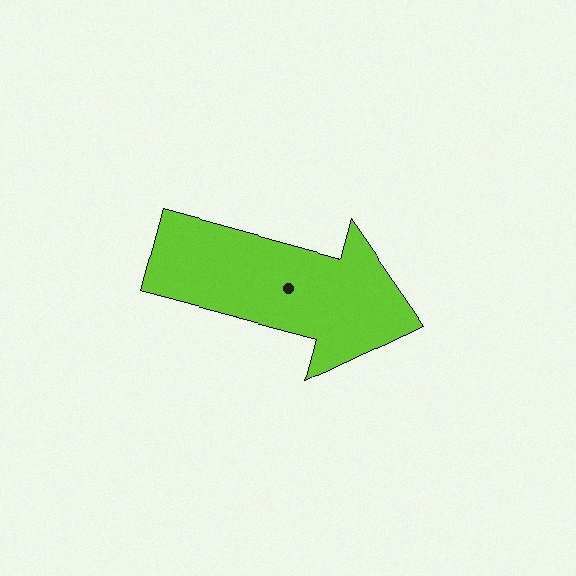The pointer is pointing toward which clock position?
Roughly 4 o'clock.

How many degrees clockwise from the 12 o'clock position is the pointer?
Approximately 105 degrees.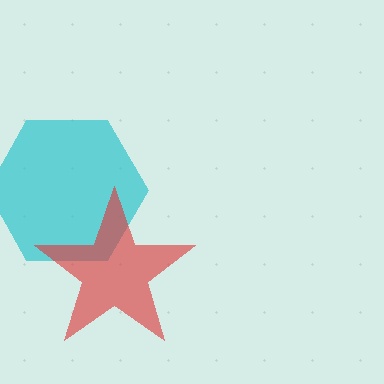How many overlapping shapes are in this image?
There are 2 overlapping shapes in the image.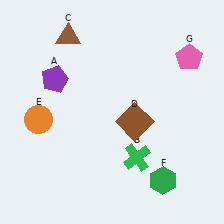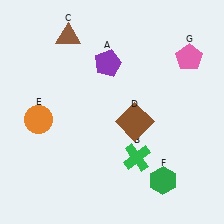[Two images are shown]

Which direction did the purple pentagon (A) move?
The purple pentagon (A) moved right.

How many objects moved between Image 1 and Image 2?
1 object moved between the two images.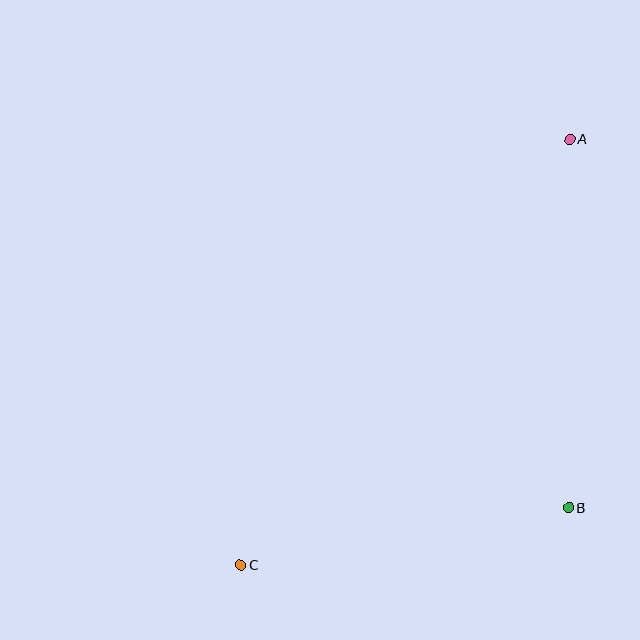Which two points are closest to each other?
Points B and C are closest to each other.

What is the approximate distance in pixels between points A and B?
The distance between A and B is approximately 369 pixels.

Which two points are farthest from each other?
Points A and C are farthest from each other.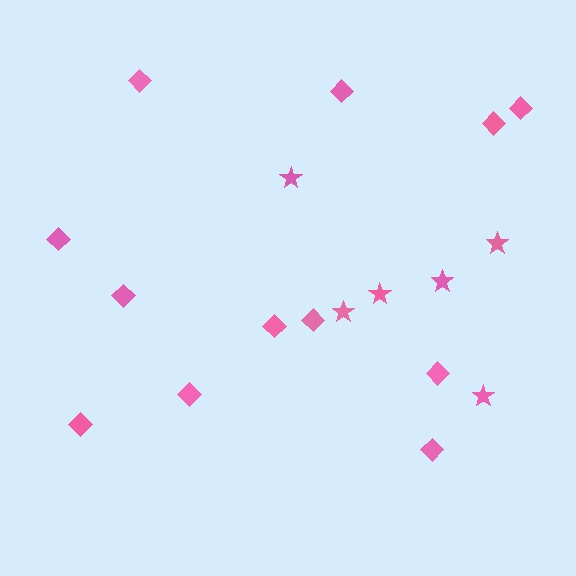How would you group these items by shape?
There are 2 groups: one group of diamonds (12) and one group of stars (6).